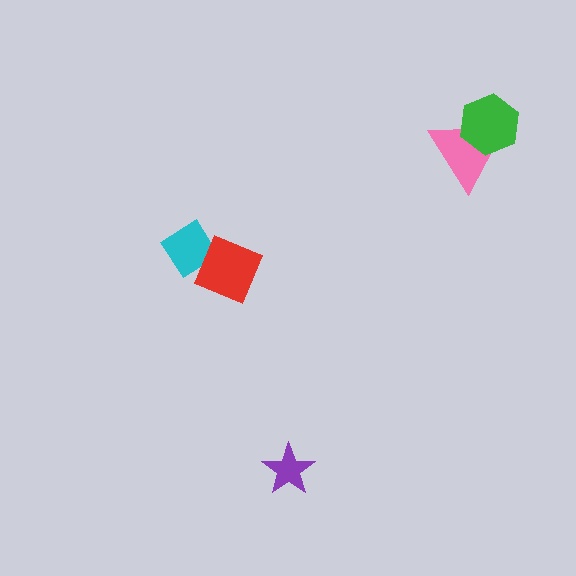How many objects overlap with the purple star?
0 objects overlap with the purple star.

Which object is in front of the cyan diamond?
The red diamond is in front of the cyan diamond.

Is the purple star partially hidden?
No, no other shape covers it.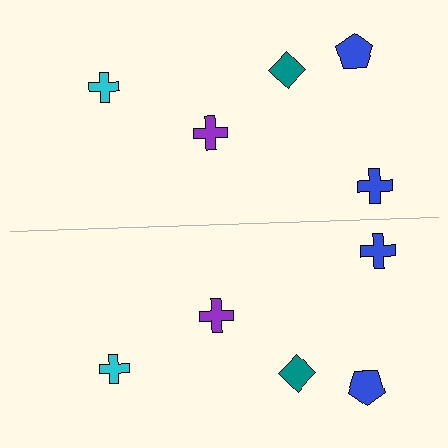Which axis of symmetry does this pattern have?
The pattern has a horizontal axis of symmetry running through the center of the image.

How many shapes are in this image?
There are 10 shapes in this image.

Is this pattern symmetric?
Yes, this pattern has bilateral (reflection) symmetry.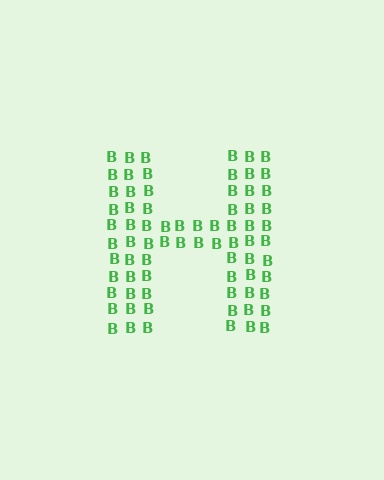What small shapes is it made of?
It is made of small letter B's.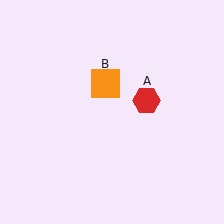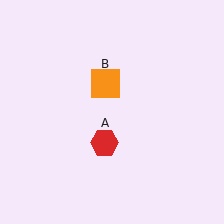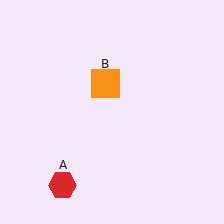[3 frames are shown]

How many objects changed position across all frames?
1 object changed position: red hexagon (object A).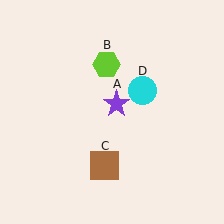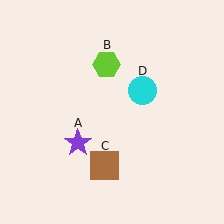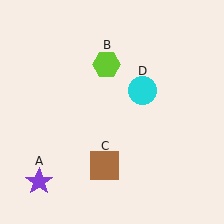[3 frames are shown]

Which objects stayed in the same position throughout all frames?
Lime hexagon (object B) and brown square (object C) and cyan circle (object D) remained stationary.